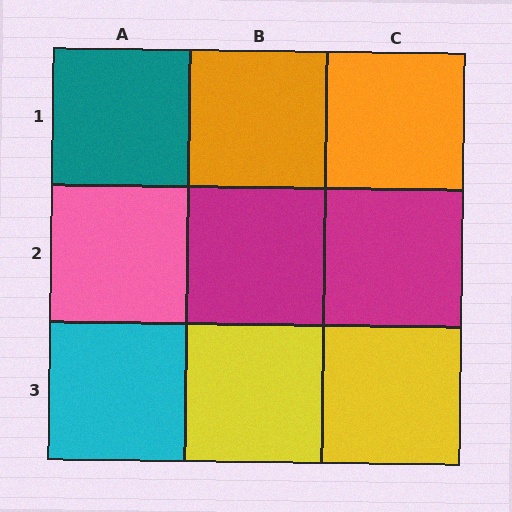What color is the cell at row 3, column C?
Yellow.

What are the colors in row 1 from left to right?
Teal, orange, orange.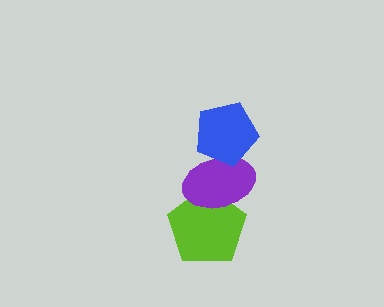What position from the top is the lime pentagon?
The lime pentagon is 3rd from the top.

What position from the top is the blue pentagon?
The blue pentagon is 1st from the top.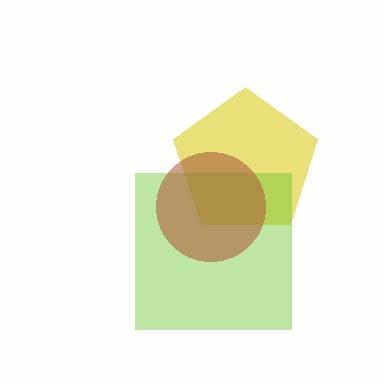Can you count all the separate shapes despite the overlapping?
Yes, there are 3 separate shapes.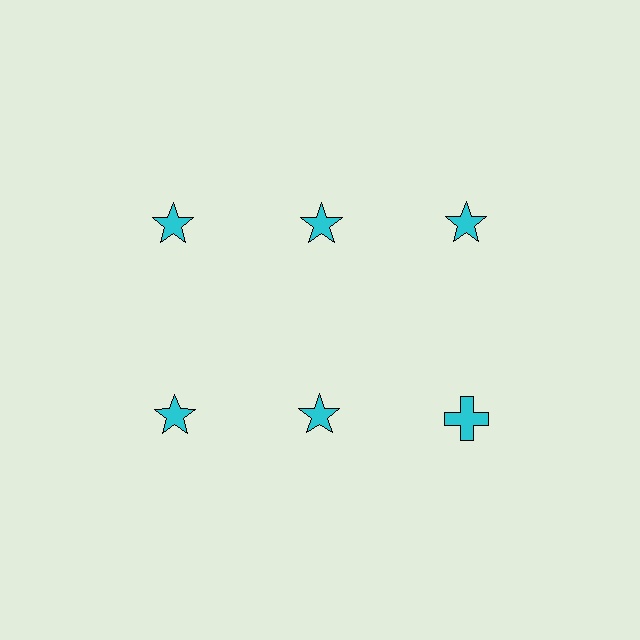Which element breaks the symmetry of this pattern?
The cyan cross in the second row, center column breaks the symmetry. All other shapes are cyan stars.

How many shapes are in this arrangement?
There are 6 shapes arranged in a grid pattern.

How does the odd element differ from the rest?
It has a different shape: cross instead of star.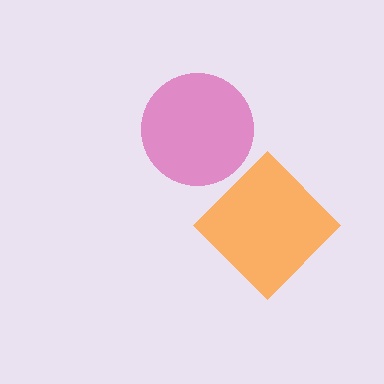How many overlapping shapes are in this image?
There are 2 overlapping shapes in the image.